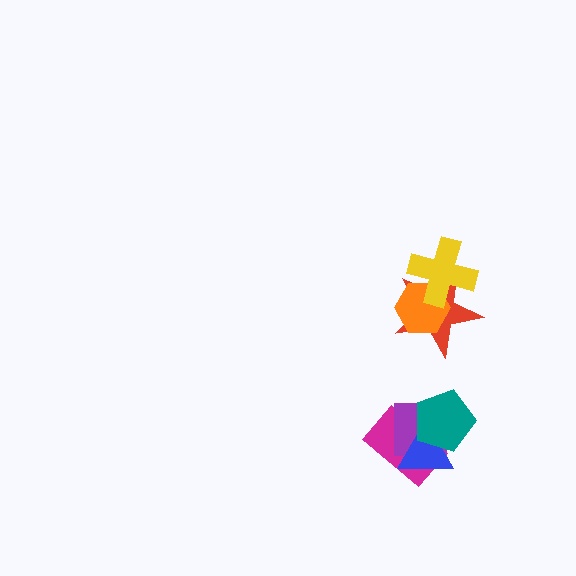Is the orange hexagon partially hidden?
Yes, it is partially covered by another shape.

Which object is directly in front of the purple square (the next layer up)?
The blue triangle is directly in front of the purple square.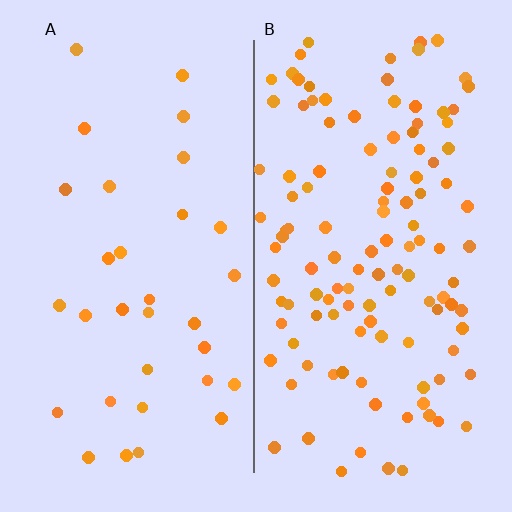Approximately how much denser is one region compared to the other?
Approximately 3.8× — region B over region A.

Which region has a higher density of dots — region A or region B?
B (the right).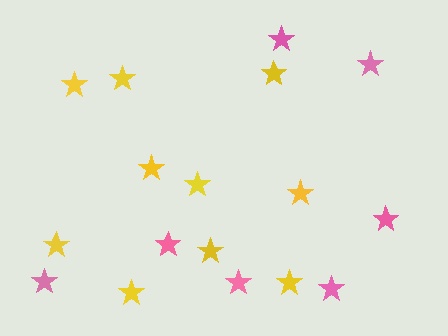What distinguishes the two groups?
There are 2 groups: one group of yellow stars (10) and one group of pink stars (7).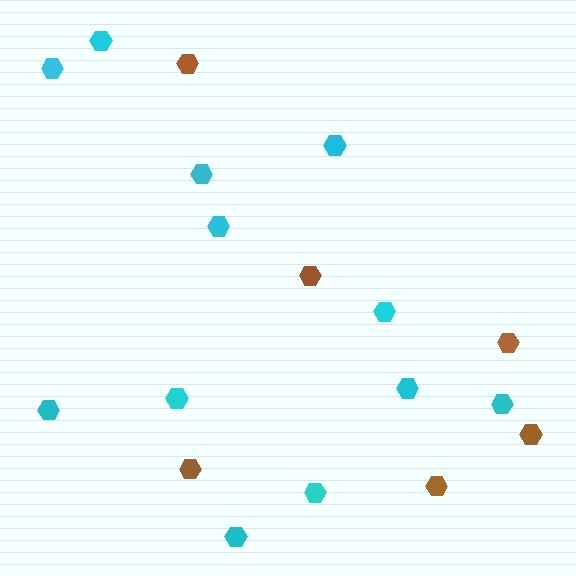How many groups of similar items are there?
There are 2 groups: one group of brown hexagons (6) and one group of cyan hexagons (12).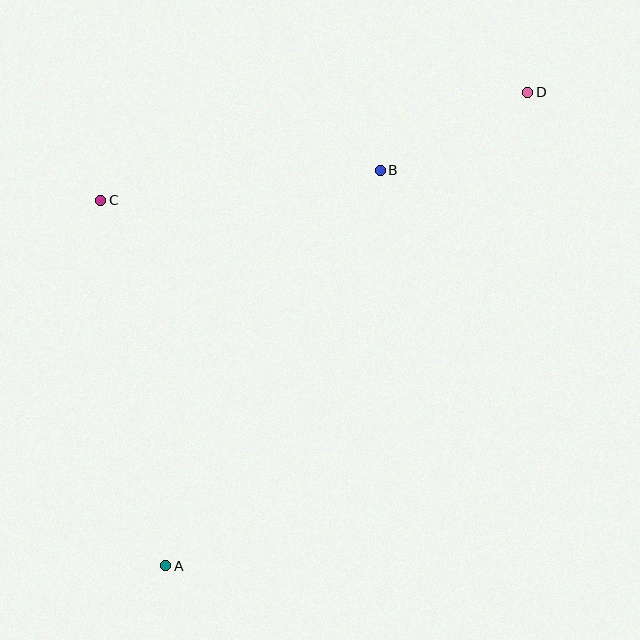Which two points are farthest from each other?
Points A and D are farthest from each other.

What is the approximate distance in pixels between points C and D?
The distance between C and D is approximately 440 pixels.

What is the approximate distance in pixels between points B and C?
The distance between B and C is approximately 281 pixels.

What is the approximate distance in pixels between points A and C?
The distance between A and C is approximately 371 pixels.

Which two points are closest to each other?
Points B and D are closest to each other.